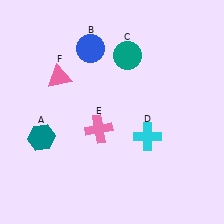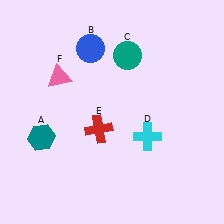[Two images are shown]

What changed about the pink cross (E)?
In Image 1, E is pink. In Image 2, it changed to red.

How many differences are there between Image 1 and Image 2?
There is 1 difference between the two images.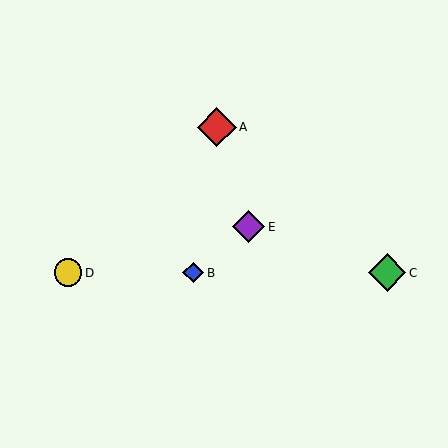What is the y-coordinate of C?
Object C is at y≈273.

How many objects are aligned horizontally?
3 objects (B, C, D) are aligned horizontally.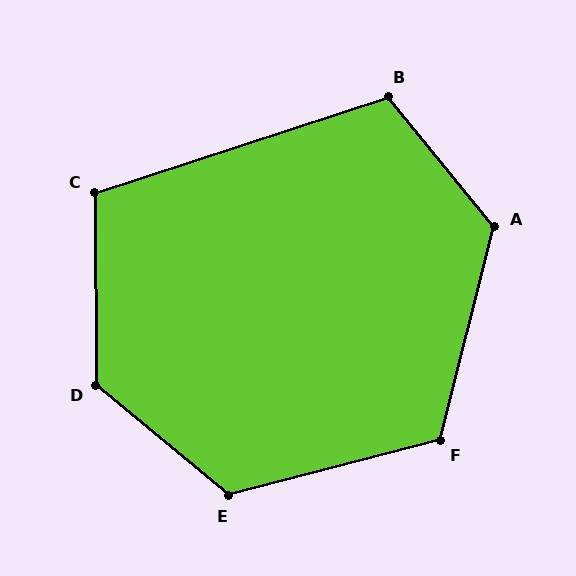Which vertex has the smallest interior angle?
C, at approximately 108 degrees.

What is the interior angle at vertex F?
Approximately 119 degrees (obtuse).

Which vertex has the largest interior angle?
D, at approximately 130 degrees.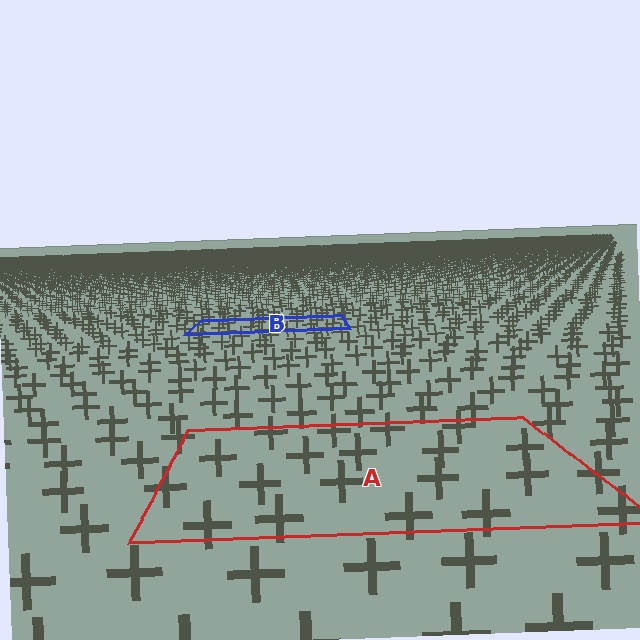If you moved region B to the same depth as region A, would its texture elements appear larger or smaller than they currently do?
They would appear larger. At a closer depth, the same texture elements are projected at a bigger on-screen size.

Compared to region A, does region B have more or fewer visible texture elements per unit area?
Region B has more texture elements per unit area — they are packed more densely because it is farther away.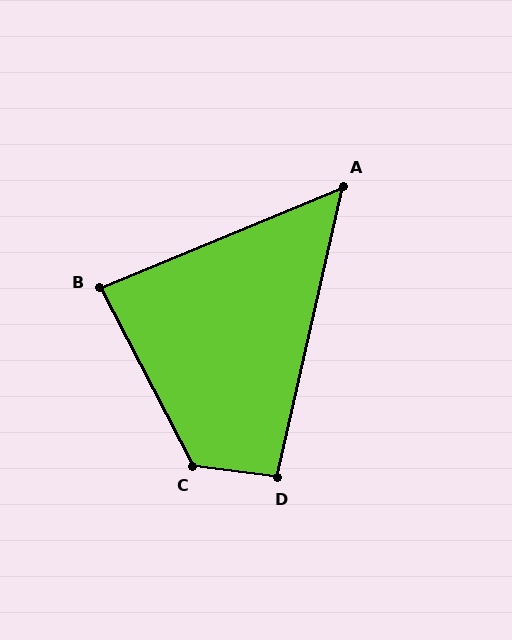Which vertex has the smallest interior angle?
A, at approximately 55 degrees.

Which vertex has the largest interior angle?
C, at approximately 125 degrees.